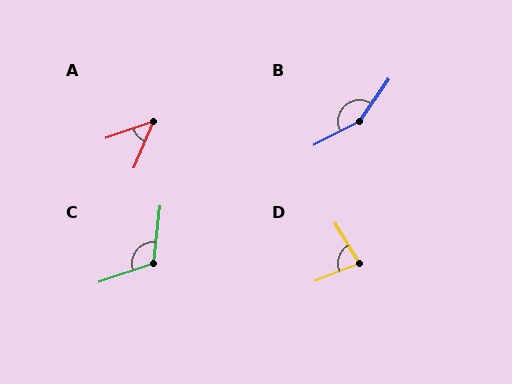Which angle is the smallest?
A, at approximately 48 degrees.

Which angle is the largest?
B, at approximately 152 degrees.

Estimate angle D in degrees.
Approximately 80 degrees.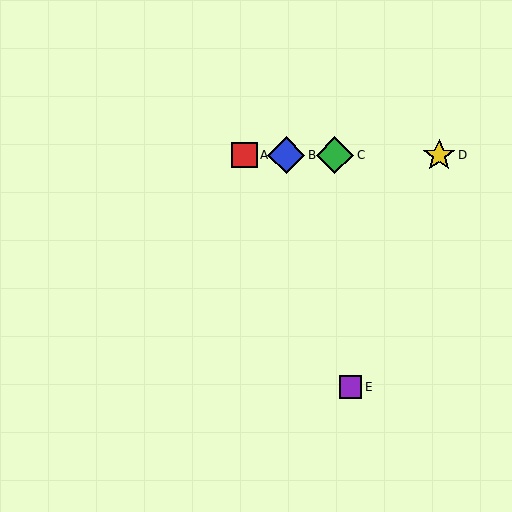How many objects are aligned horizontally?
4 objects (A, B, C, D) are aligned horizontally.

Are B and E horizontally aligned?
No, B is at y≈155 and E is at y≈387.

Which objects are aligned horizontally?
Objects A, B, C, D are aligned horizontally.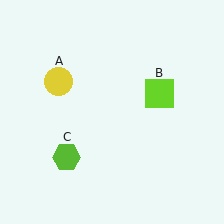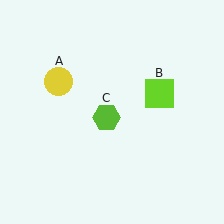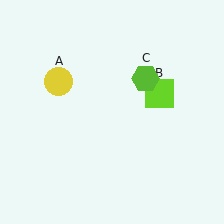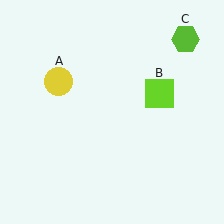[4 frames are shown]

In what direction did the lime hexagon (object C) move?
The lime hexagon (object C) moved up and to the right.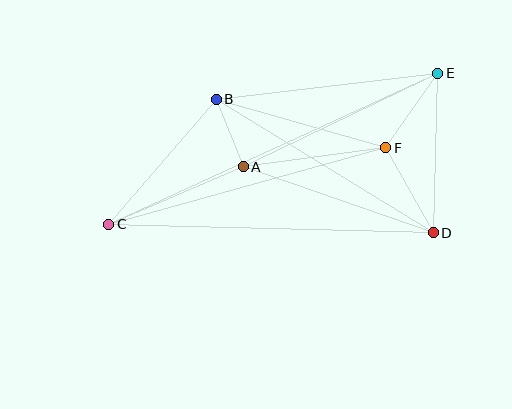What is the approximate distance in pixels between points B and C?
The distance between B and C is approximately 165 pixels.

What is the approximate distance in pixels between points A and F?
The distance between A and F is approximately 144 pixels.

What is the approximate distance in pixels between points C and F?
The distance between C and F is approximately 287 pixels.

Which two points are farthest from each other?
Points C and E are farthest from each other.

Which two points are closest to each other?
Points A and B are closest to each other.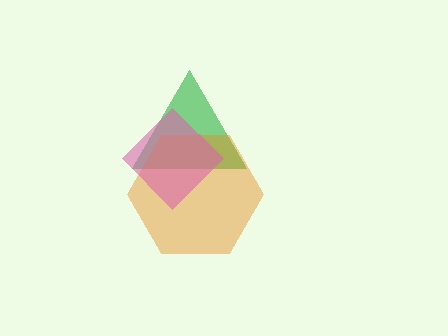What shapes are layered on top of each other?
The layered shapes are: a green triangle, an orange hexagon, a pink diamond.